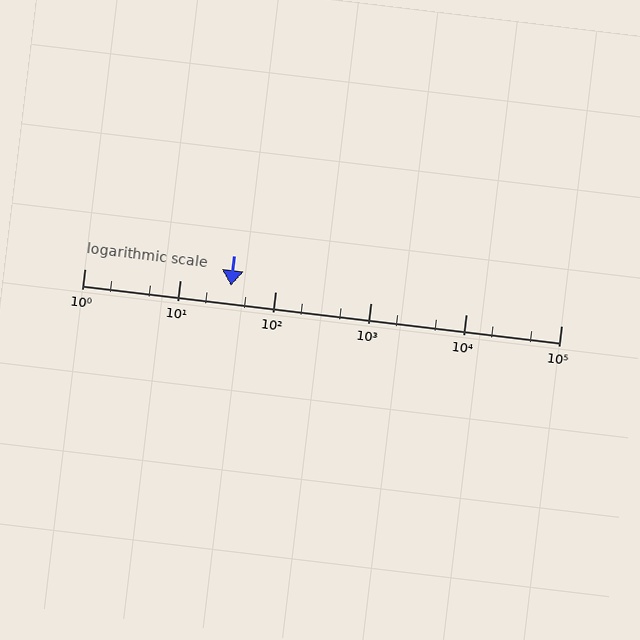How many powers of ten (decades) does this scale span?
The scale spans 5 decades, from 1 to 100000.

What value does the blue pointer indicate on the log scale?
The pointer indicates approximately 34.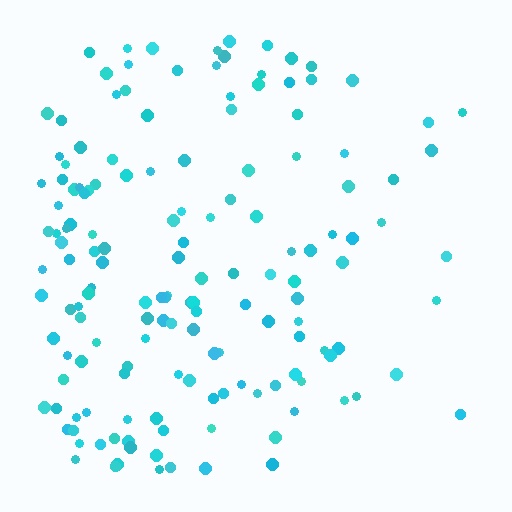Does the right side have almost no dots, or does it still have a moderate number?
Still a moderate number, just noticeably fewer than the left.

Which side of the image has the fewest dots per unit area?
The right.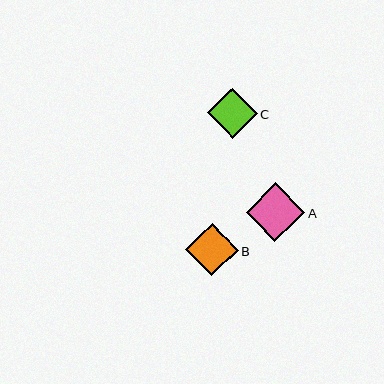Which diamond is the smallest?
Diamond C is the smallest with a size of approximately 50 pixels.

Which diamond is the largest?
Diamond A is the largest with a size of approximately 58 pixels.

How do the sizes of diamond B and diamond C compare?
Diamond B and diamond C are approximately the same size.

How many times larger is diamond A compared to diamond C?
Diamond A is approximately 1.2 times the size of diamond C.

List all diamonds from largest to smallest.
From largest to smallest: A, B, C.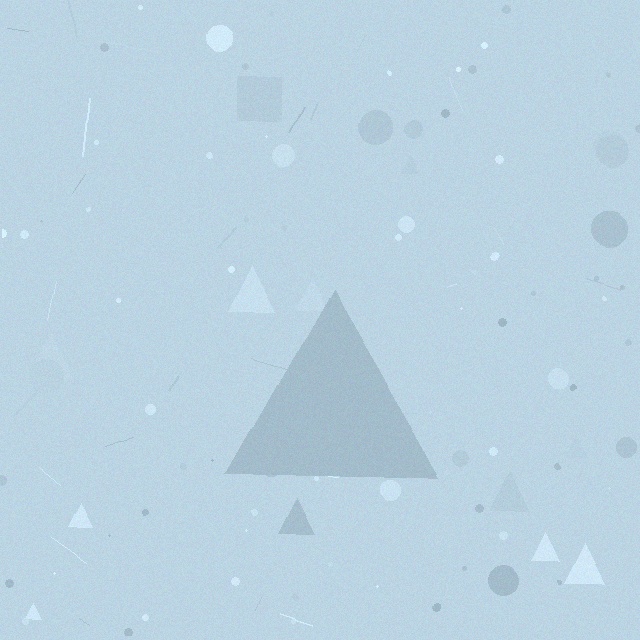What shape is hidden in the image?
A triangle is hidden in the image.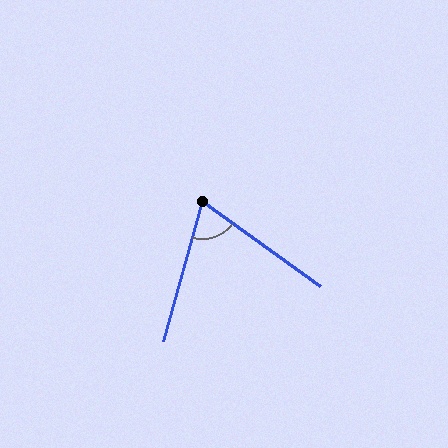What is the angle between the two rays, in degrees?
Approximately 70 degrees.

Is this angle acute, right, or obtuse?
It is acute.